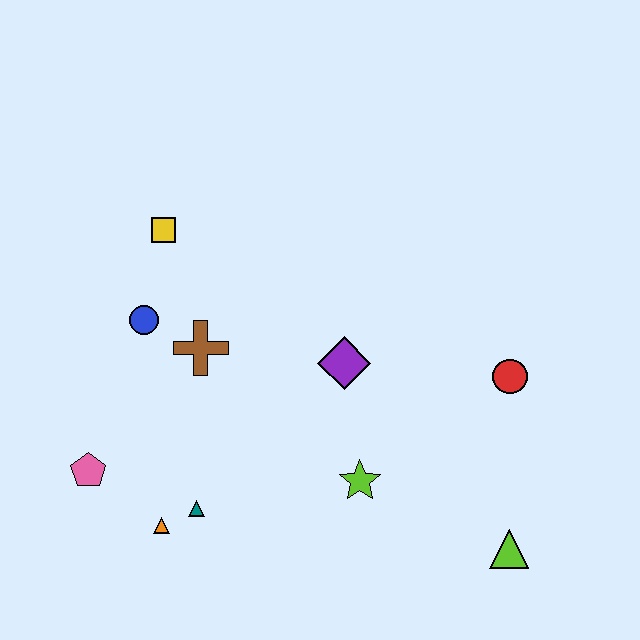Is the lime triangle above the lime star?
No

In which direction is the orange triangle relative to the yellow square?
The orange triangle is below the yellow square.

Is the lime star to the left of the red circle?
Yes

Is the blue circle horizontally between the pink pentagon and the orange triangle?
Yes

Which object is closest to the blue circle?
The brown cross is closest to the blue circle.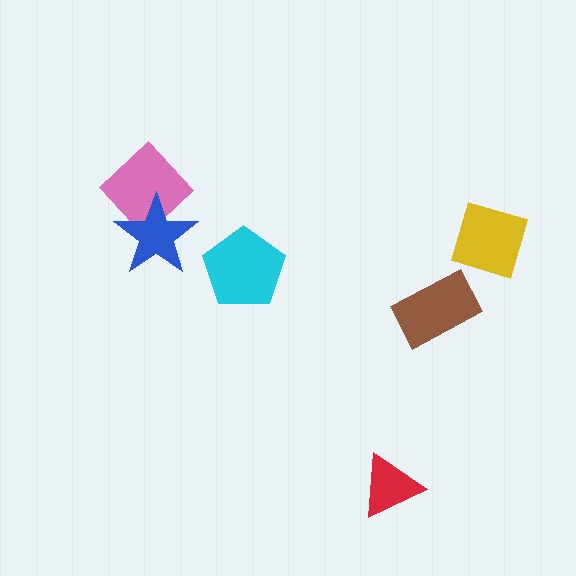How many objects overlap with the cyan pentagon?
0 objects overlap with the cyan pentagon.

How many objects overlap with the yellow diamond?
0 objects overlap with the yellow diamond.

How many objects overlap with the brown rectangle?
0 objects overlap with the brown rectangle.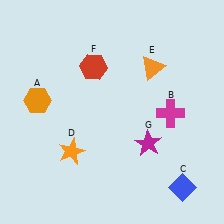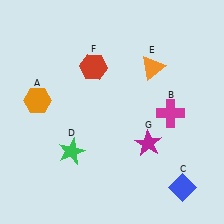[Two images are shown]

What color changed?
The star (D) changed from orange in Image 1 to green in Image 2.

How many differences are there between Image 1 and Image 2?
There is 1 difference between the two images.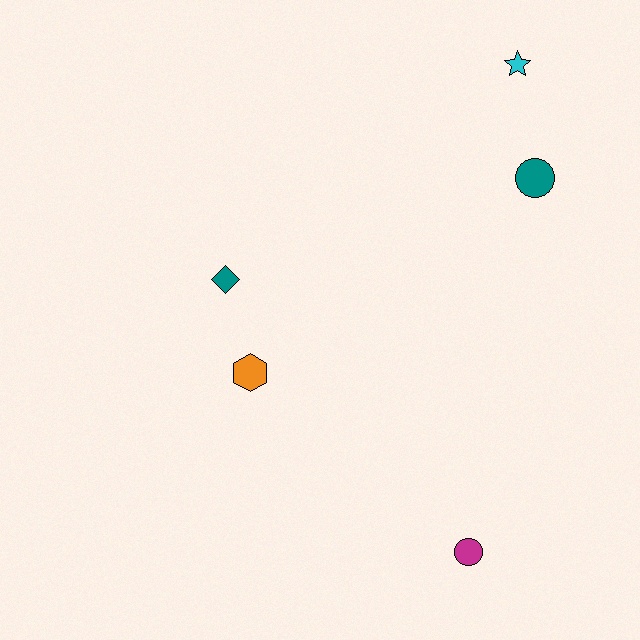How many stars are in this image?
There is 1 star.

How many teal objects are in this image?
There are 2 teal objects.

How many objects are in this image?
There are 5 objects.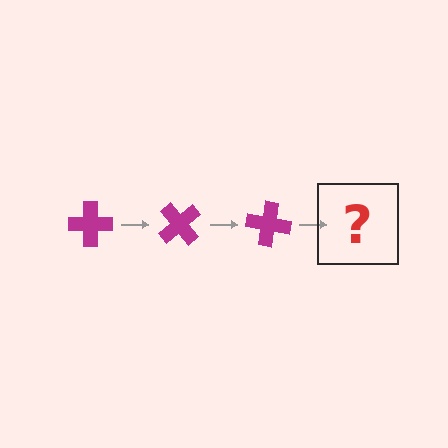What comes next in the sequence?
The next element should be a magenta cross rotated 150 degrees.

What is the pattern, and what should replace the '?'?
The pattern is that the cross rotates 50 degrees each step. The '?' should be a magenta cross rotated 150 degrees.